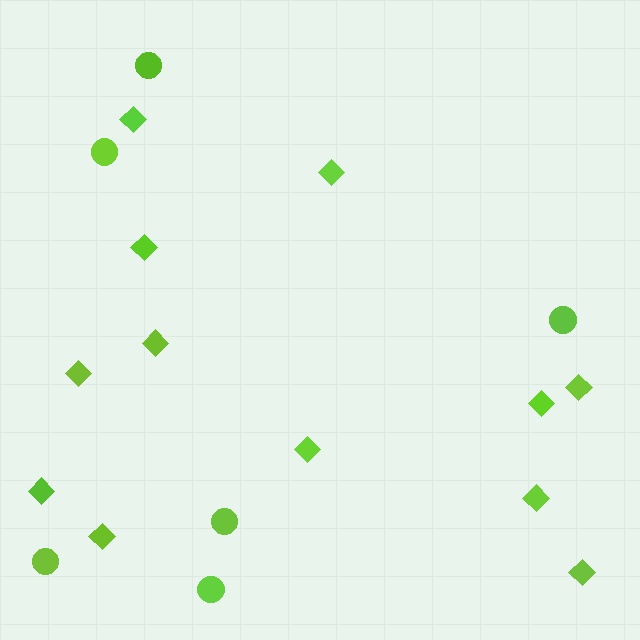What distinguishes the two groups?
There are 2 groups: one group of circles (6) and one group of diamonds (12).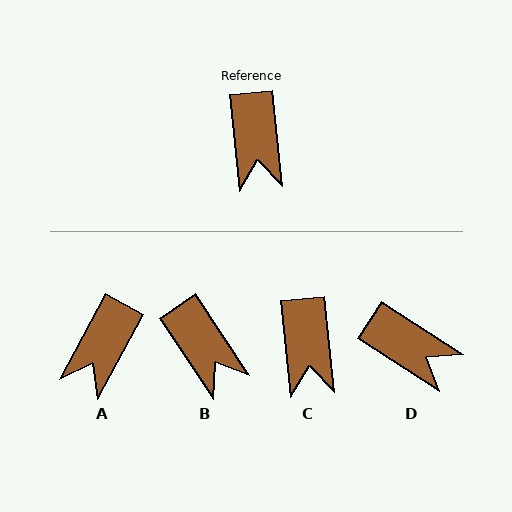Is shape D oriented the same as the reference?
No, it is off by about 52 degrees.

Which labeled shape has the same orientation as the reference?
C.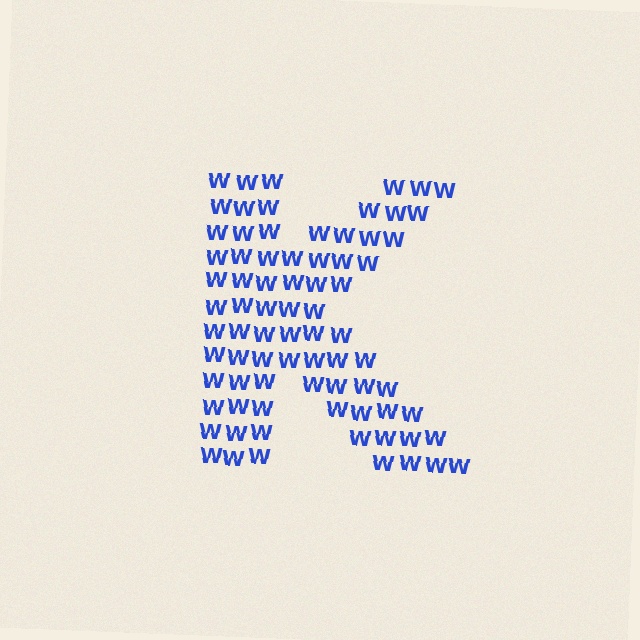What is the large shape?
The large shape is the letter K.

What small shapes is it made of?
It is made of small letter W's.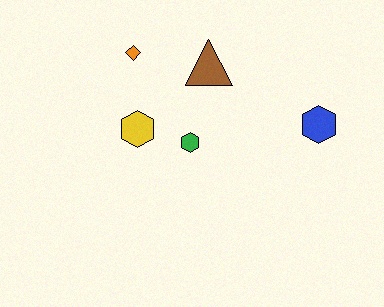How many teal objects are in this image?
There are no teal objects.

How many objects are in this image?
There are 5 objects.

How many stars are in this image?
There are no stars.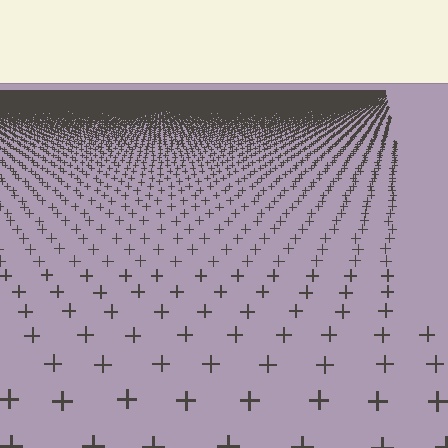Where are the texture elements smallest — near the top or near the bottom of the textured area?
Near the top.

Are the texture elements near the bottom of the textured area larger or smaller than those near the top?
Larger. Near the bottom, elements are closer to the viewer and appear at a bigger on-screen size.